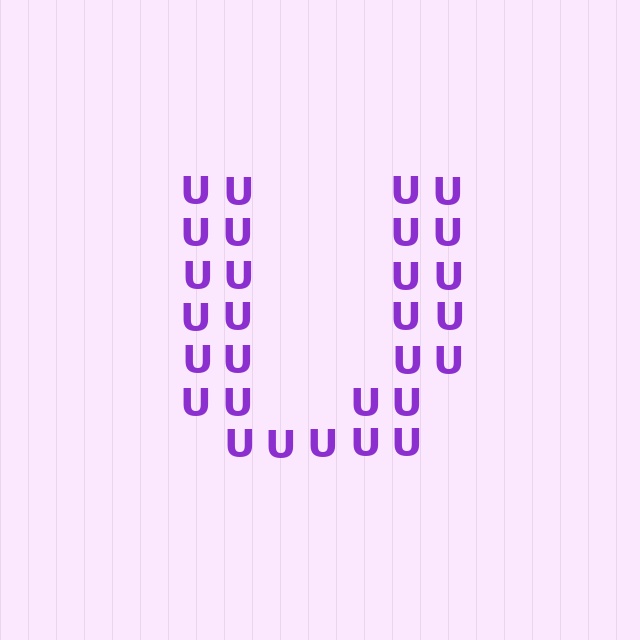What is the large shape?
The large shape is the letter U.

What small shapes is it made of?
It is made of small letter U's.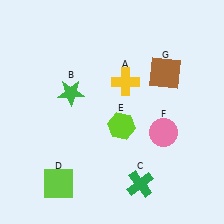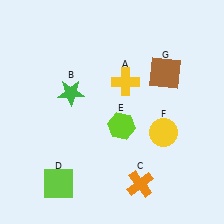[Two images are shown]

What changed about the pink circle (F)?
In Image 1, F is pink. In Image 2, it changed to yellow.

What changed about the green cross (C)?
In Image 1, C is green. In Image 2, it changed to orange.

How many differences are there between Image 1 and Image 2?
There are 2 differences between the two images.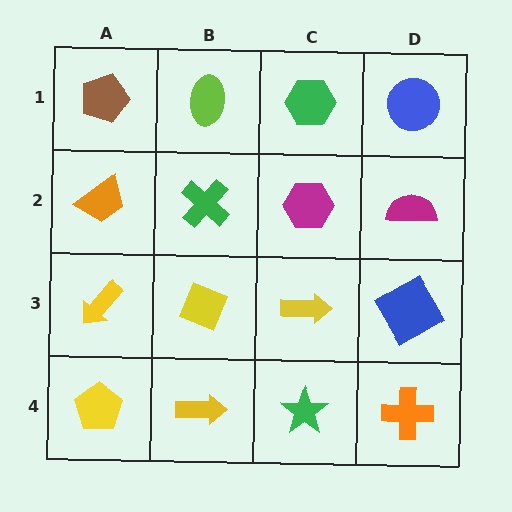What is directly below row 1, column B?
A green cross.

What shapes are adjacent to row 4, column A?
A yellow arrow (row 3, column A), a yellow arrow (row 4, column B).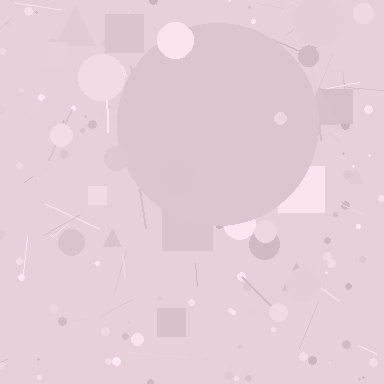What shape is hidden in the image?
A circle is hidden in the image.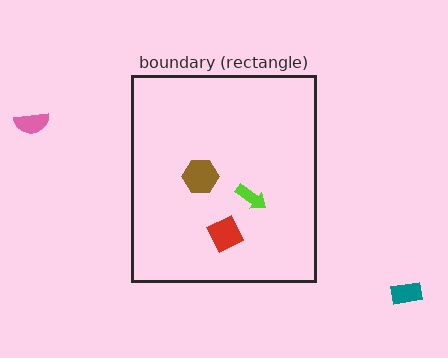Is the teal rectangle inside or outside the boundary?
Outside.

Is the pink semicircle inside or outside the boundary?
Outside.